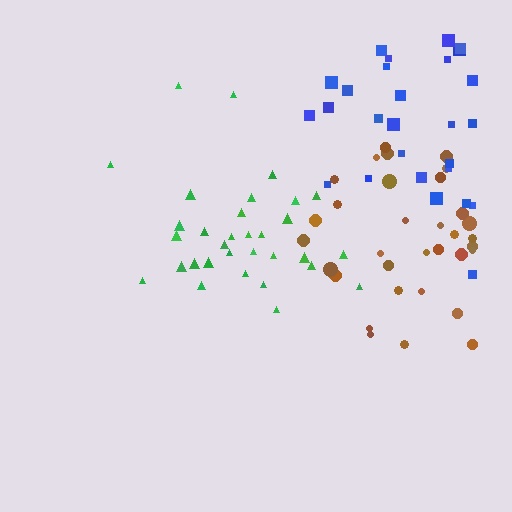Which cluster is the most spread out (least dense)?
Blue.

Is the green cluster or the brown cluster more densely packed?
Green.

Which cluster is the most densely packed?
Green.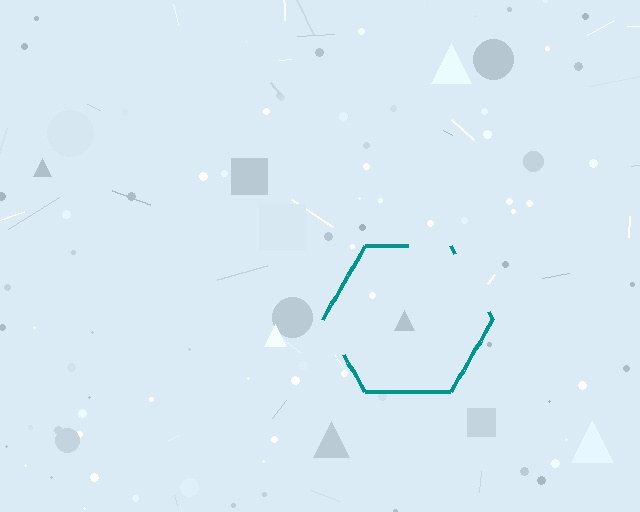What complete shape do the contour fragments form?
The contour fragments form a hexagon.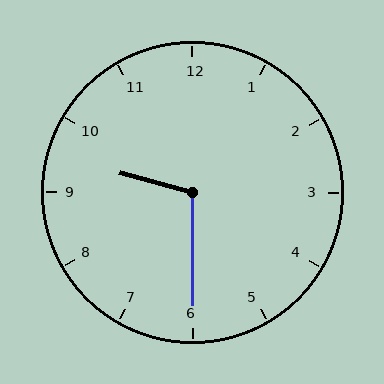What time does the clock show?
9:30.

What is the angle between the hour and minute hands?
Approximately 105 degrees.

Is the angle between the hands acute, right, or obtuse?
It is obtuse.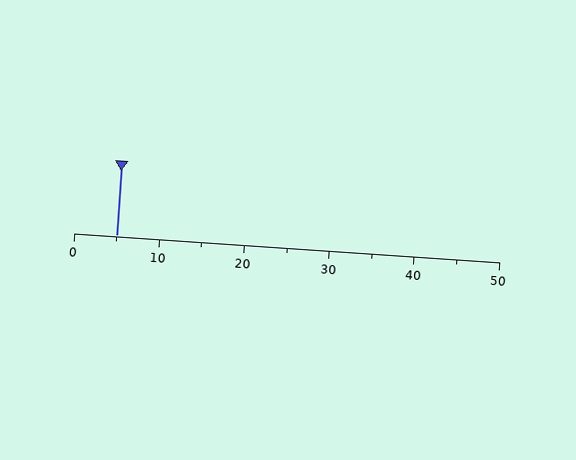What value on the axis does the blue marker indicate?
The marker indicates approximately 5.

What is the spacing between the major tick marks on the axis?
The major ticks are spaced 10 apart.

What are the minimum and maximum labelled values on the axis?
The axis runs from 0 to 50.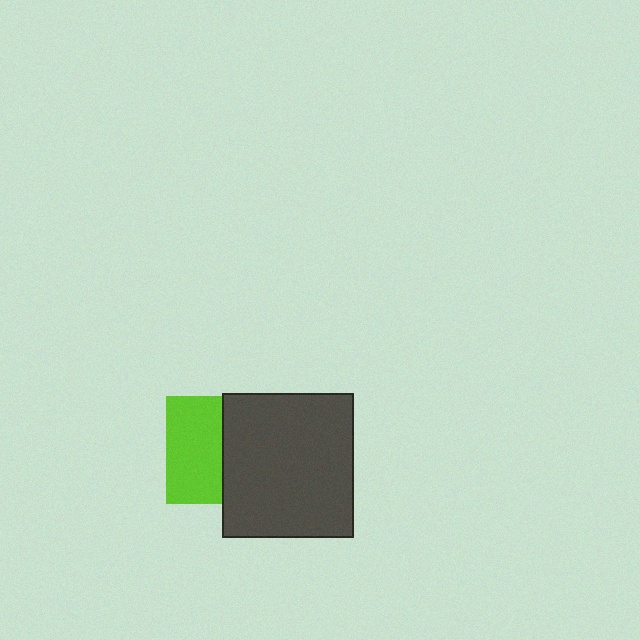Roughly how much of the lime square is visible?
About half of it is visible (roughly 51%).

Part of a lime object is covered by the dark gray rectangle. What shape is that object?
It is a square.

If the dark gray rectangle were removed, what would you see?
You would see the complete lime square.